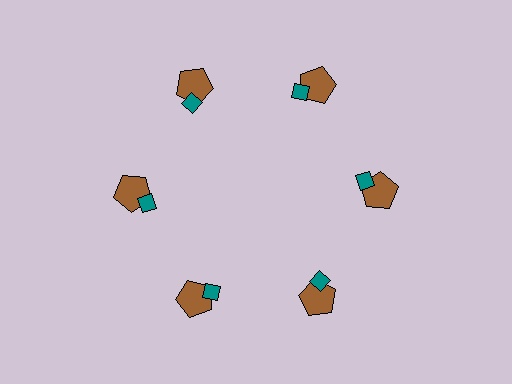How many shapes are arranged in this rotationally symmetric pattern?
There are 12 shapes, arranged in 6 groups of 2.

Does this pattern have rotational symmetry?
Yes, this pattern has 6-fold rotational symmetry. It looks the same after rotating 60 degrees around the center.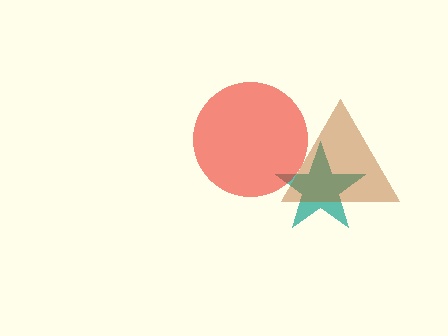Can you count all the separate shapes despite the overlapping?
Yes, there are 3 separate shapes.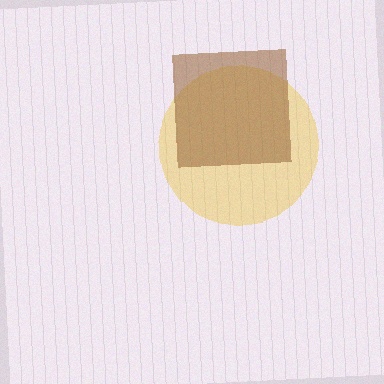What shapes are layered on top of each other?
The layered shapes are: a yellow circle, a brown square.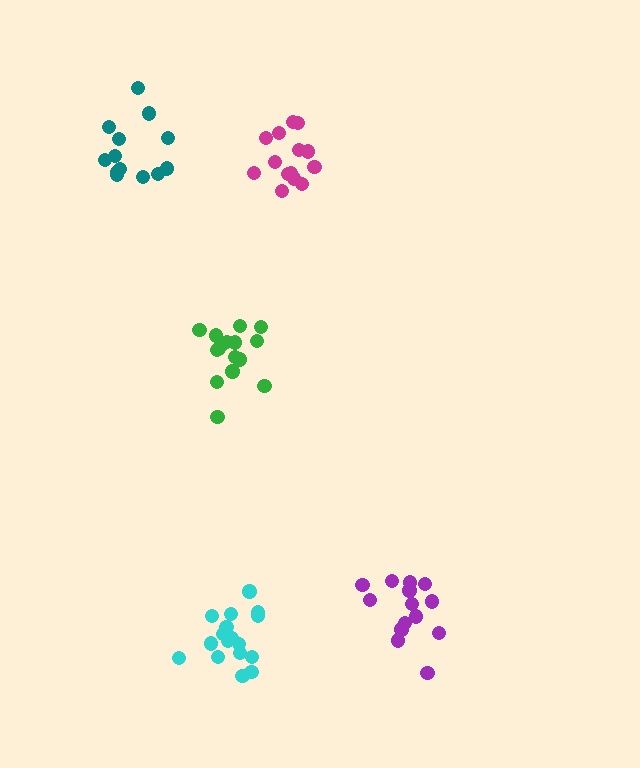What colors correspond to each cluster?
The clusters are colored: magenta, purple, green, teal, cyan.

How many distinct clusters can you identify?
There are 5 distinct clusters.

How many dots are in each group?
Group 1: 14 dots, Group 2: 14 dots, Group 3: 16 dots, Group 4: 13 dots, Group 5: 17 dots (74 total).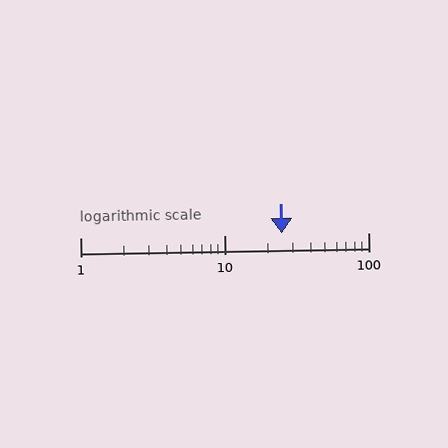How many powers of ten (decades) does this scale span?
The scale spans 2 decades, from 1 to 100.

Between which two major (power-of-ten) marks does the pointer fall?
The pointer is between 10 and 100.